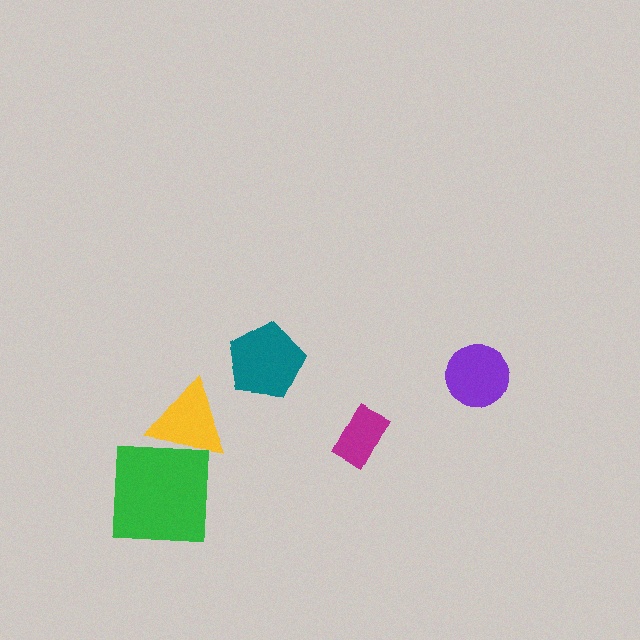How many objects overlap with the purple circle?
0 objects overlap with the purple circle.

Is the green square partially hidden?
Yes, it is partially covered by another shape.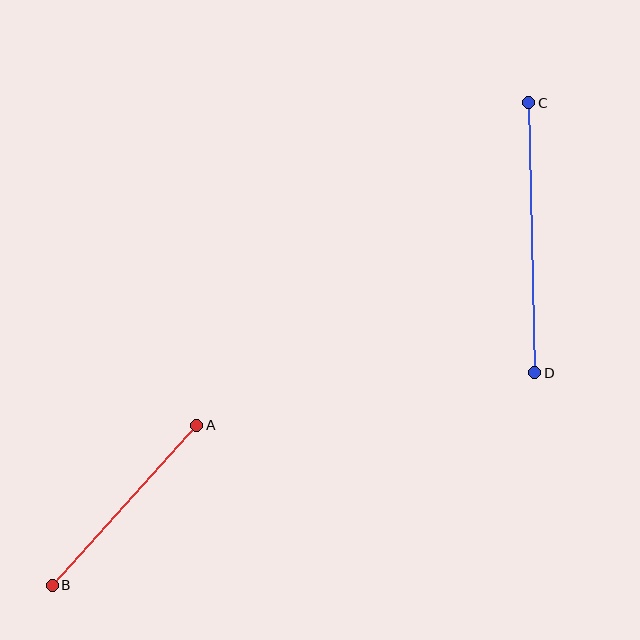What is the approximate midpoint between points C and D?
The midpoint is at approximately (532, 238) pixels.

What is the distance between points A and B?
The distance is approximately 215 pixels.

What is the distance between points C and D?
The distance is approximately 270 pixels.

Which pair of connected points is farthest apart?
Points C and D are farthest apart.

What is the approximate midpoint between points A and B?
The midpoint is at approximately (124, 505) pixels.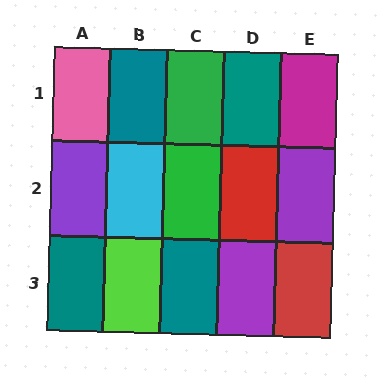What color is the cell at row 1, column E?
Magenta.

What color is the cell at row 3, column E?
Red.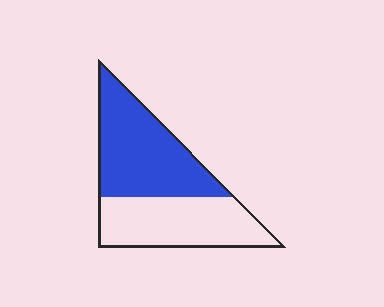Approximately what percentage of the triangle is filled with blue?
Approximately 55%.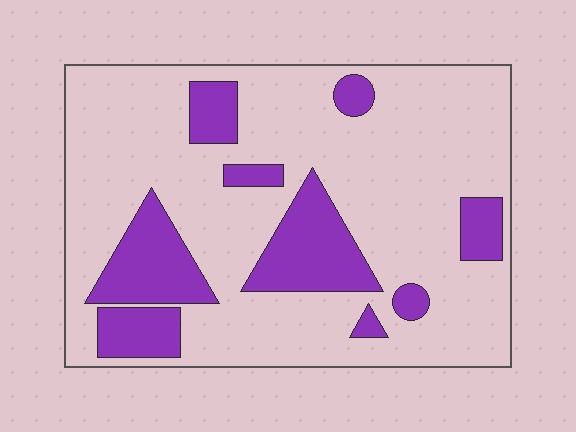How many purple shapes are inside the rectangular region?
9.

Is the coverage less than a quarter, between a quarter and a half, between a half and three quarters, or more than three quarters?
Less than a quarter.